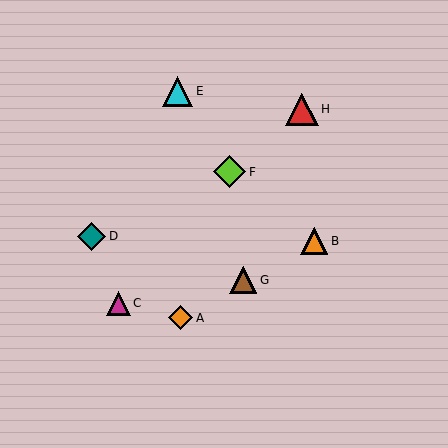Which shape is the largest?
The red triangle (labeled H) is the largest.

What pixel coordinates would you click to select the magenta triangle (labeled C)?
Click at (118, 304) to select the magenta triangle C.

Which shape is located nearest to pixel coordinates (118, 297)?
The magenta triangle (labeled C) at (118, 304) is nearest to that location.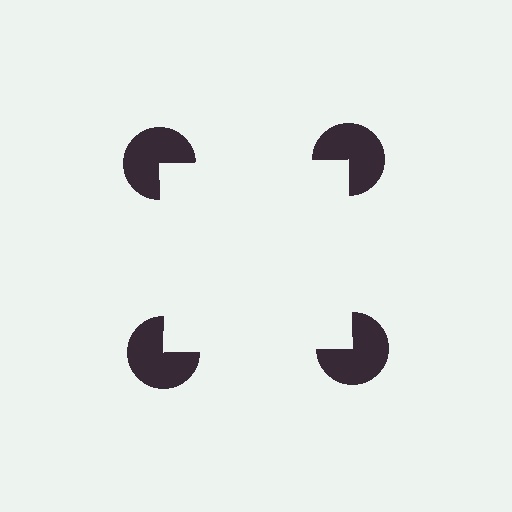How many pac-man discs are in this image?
There are 4 — one at each vertex of the illusory square.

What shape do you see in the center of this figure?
An illusory square — its edges are inferred from the aligned wedge cuts in the pac-man discs, not physically drawn.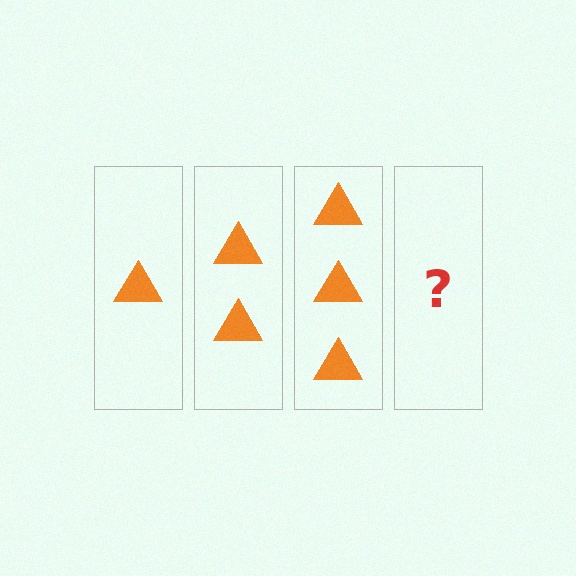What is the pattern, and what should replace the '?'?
The pattern is that each step adds one more triangle. The '?' should be 4 triangles.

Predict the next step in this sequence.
The next step is 4 triangles.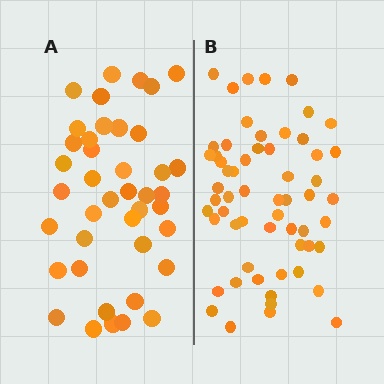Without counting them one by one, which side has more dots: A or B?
Region B (the right region) has more dots.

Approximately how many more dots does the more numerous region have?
Region B has approximately 20 more dots than region A.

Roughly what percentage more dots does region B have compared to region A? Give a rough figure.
About 45% more.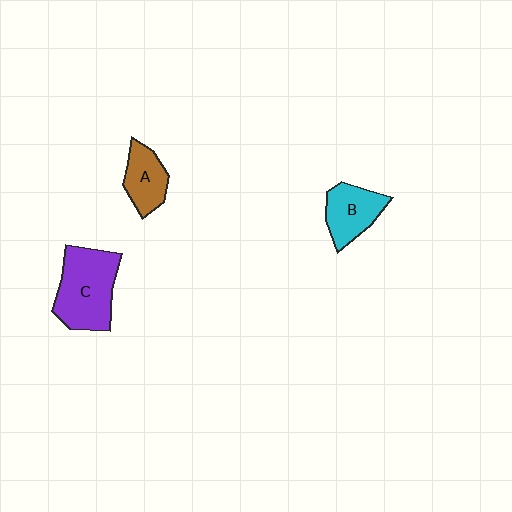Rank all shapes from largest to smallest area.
From largest to smallest: C (purple), B (cyan), A (brown).